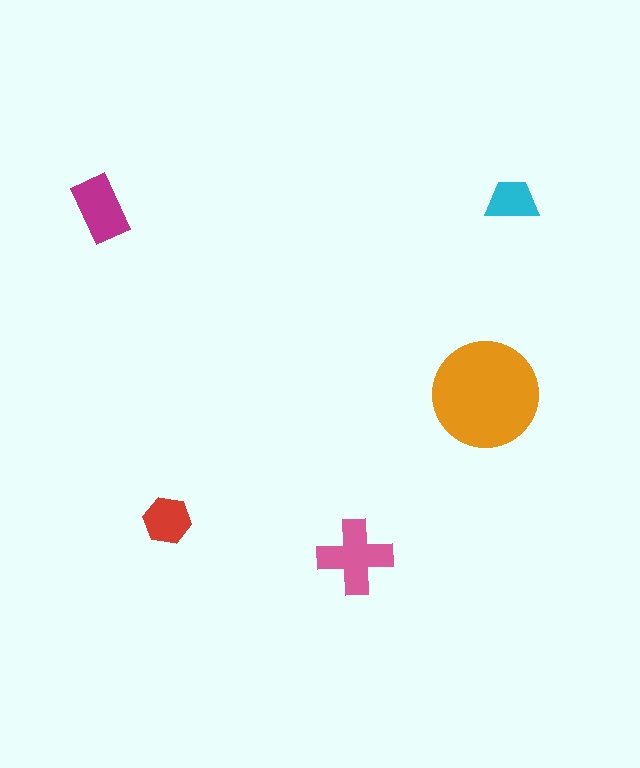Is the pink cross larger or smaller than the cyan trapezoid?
Larger.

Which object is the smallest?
The cyan trapezoid.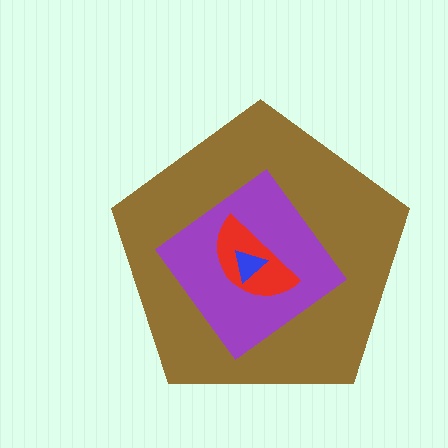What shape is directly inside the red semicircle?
The blue triangle.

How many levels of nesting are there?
4.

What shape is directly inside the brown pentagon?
The purple diamond.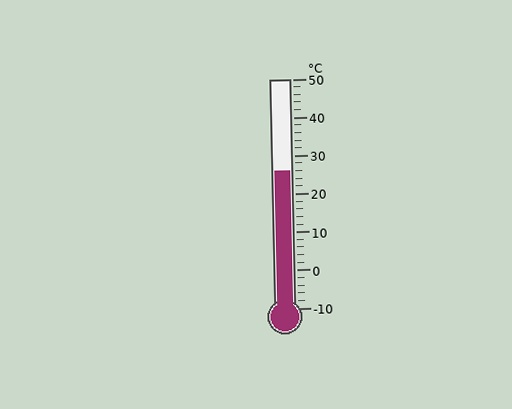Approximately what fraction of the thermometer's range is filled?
The thermometer is filled to approximately 60% of its range.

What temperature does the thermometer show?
The thermometer shows approximately 26°C.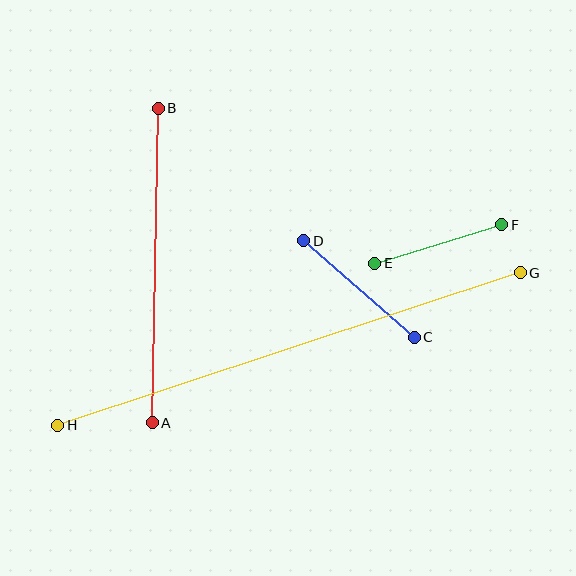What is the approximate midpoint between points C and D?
The midpoint is at approximately (359, 289) pixels.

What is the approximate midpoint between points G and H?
The midpoint is at approximately (289, 349) pixels.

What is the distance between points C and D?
The distance is approximately 147 pixels.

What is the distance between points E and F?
The distance is approximately 132 pixels.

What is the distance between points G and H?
The distance is approximately 487 pixels.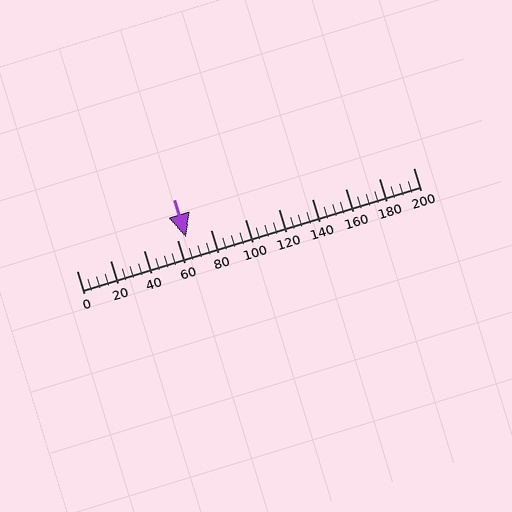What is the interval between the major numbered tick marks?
The major tick marks are spaced 20 units apart.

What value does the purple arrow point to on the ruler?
The purple arrow points to approximately 65.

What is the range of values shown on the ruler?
The ruler shows values from 0 to 200.